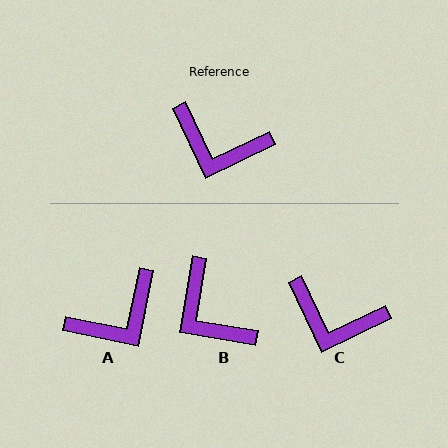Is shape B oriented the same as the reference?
No, it is off by about 35 degrees.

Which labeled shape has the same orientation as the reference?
C.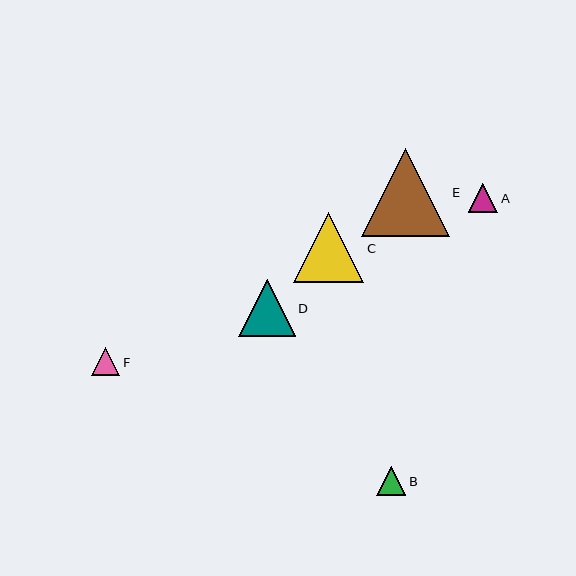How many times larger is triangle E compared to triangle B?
Triangle E is approximately 3.0 times the size of triangle B.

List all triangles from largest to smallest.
From largest to smallest: E, C, D, A, B, F.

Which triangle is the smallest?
Triangle F is the smallest with a size of approximately 28 pixels.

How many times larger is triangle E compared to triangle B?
Triangle E is approximately 3.0 times the size of triangle B.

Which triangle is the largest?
Triangle E is the largest with a size of approximately 88 pixels.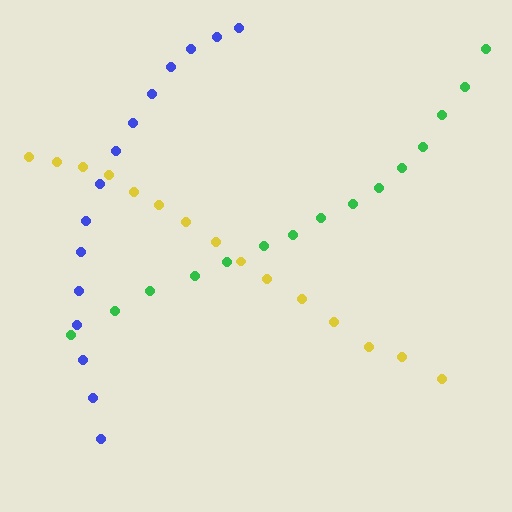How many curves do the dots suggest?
There are 3 distinct paths.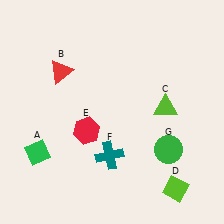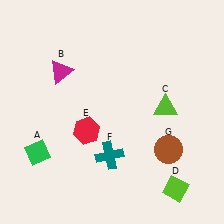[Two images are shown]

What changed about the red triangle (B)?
In Image 1, B is red. In Image 2, it changed to magenta.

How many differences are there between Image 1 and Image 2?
There are 2 differences between the two images.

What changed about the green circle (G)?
In Image 1, G is green. In Image 2, it changed to brown.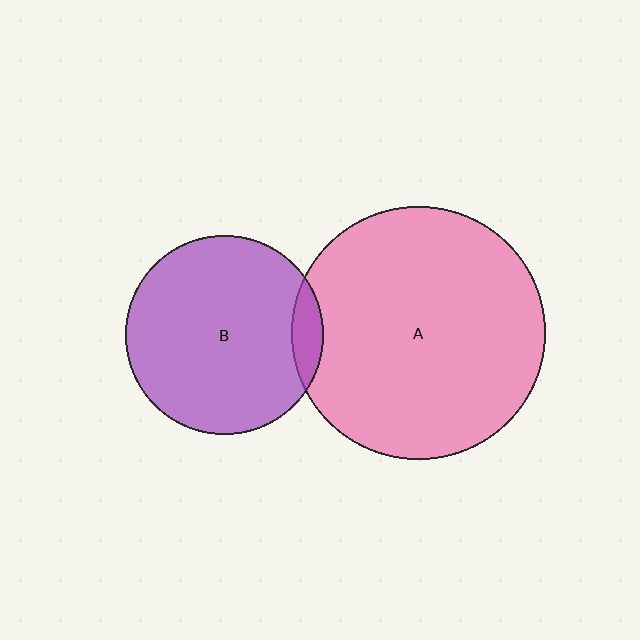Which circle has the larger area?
Circle A (pink).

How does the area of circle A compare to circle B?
Approximately 1.6 times.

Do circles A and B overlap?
Yes.